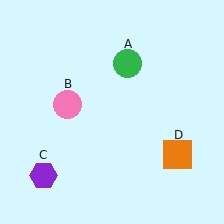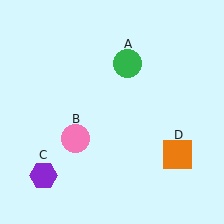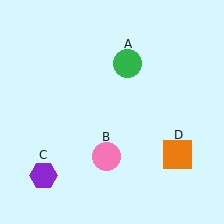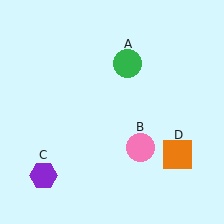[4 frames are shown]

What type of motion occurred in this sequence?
The pink circle (object B) rotated counterclockwise around the center of the scene.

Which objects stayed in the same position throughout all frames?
Green circle (object A) and purple hexagon (object C) and orange square (object D) remained stationary.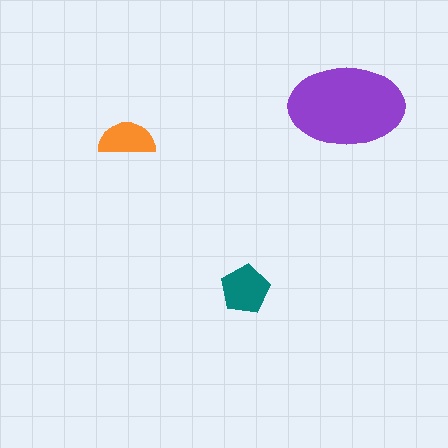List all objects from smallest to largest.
The orange semicircle, the teal pentagon, the purple ellipse.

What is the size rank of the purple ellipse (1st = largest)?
1st.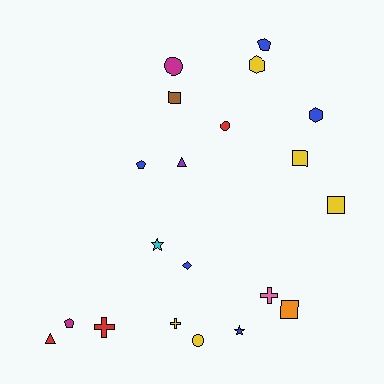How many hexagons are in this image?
There are 2 hexagons.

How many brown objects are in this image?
There is 1 brown object.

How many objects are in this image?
There are 20 objects.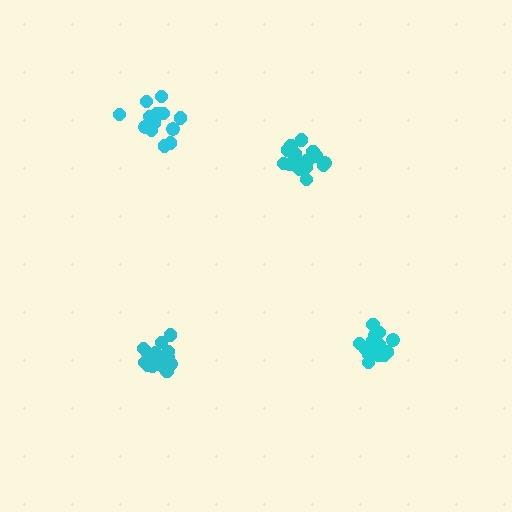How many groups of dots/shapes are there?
There are 4 groups.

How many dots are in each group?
Group 1: 18 dots, Group 2: 15 dots, Group 3: 20 dots, Group 4: 14 dots (67 total).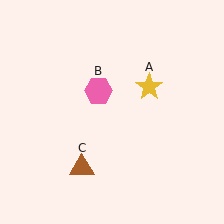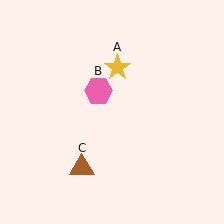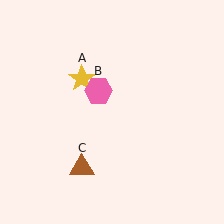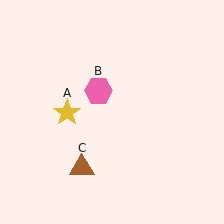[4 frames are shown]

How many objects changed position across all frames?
1 object changed position: yellow star (object A).